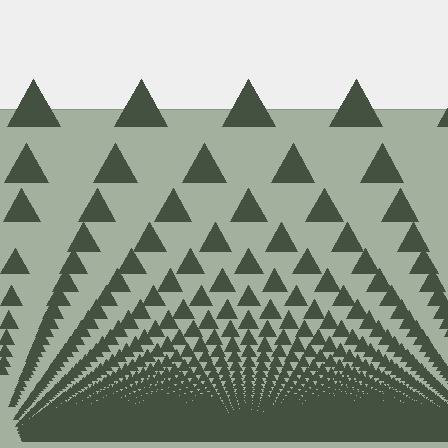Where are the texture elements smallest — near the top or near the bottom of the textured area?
Near the bottom.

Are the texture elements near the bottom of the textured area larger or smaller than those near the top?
Smaller. The gradient is inverted — elements near the bottom are smaller and denser.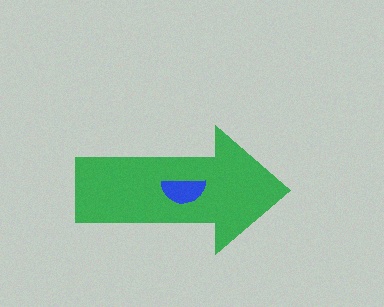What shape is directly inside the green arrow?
The blue semicircle.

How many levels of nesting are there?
2.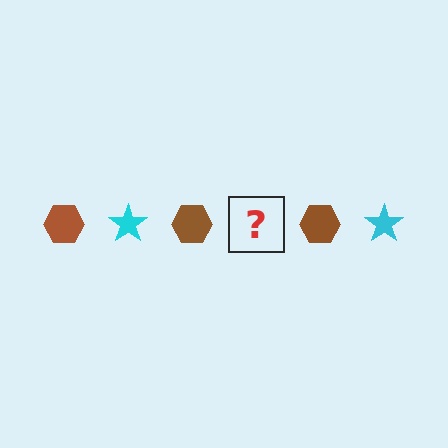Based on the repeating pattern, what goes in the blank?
The blank should be a cyan star.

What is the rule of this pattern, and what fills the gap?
The rule is that the pattern alternates between brown hexagon and cyan star. The gap should be filled with a cyan star.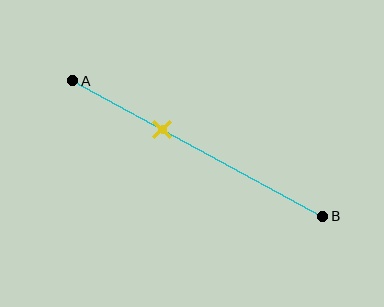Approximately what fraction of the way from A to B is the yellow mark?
The yellow mark is approximately 35% of the way from A to B.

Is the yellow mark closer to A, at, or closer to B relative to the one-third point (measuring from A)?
The yellow mark is approximately at the one-third point of segment AB.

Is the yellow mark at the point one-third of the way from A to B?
Yes, the mark is approximately at the one-third point.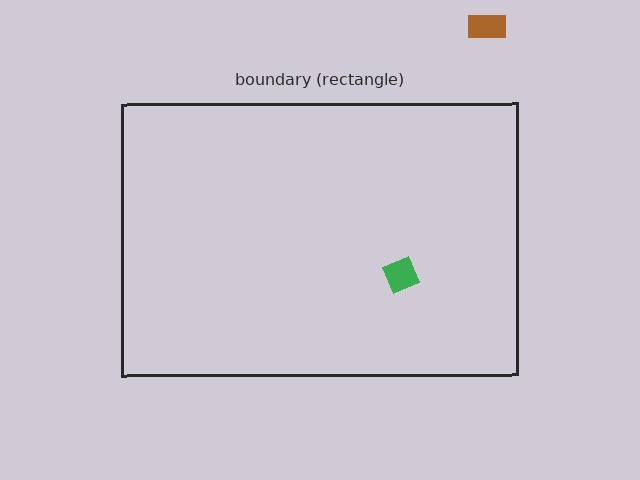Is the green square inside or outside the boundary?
Inside.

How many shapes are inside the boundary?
1 inside, 1 outside.